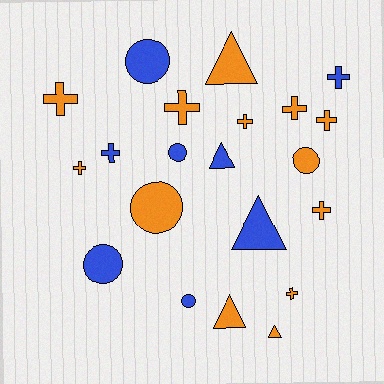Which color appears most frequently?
Orange, with 13 objects.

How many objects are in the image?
There are 21 objects.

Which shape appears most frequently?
Cross, with 10 objects.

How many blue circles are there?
There are 4 blue circles.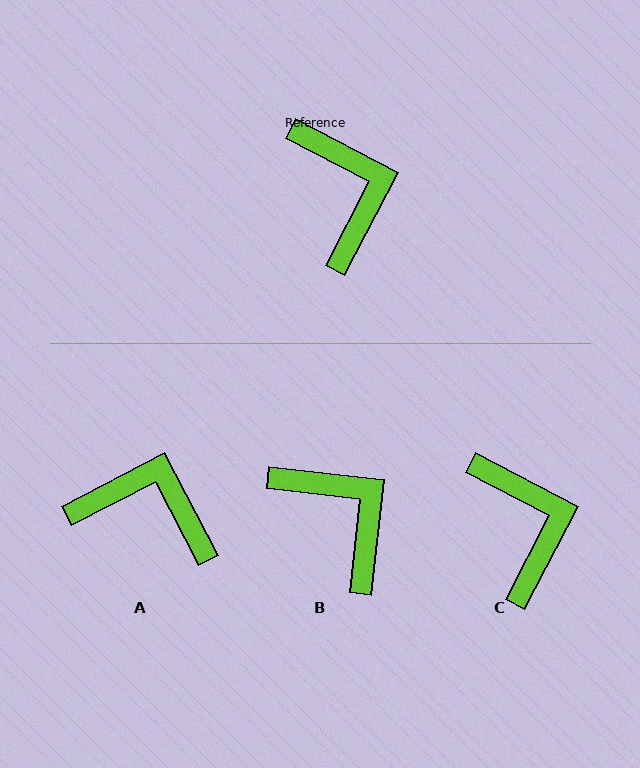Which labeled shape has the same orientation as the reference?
C.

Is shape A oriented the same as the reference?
No, it is off by about 55 degrees.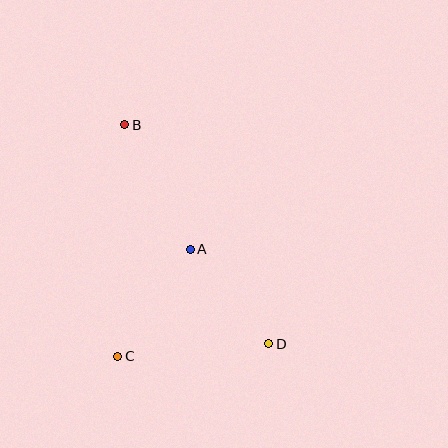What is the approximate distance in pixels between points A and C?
The distance between A and C is approximately 129 pixels.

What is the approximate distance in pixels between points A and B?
The distance between A and B is approximately 141 pixels.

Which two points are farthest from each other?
Points B and D are farthest from each other.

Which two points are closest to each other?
Points A and D are closest to each other.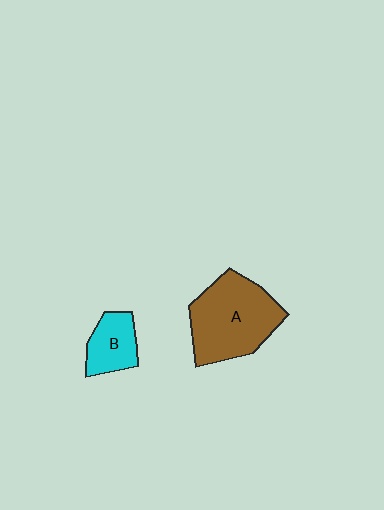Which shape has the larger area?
Shape A (brown).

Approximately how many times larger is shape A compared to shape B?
Approximately 2.3 times.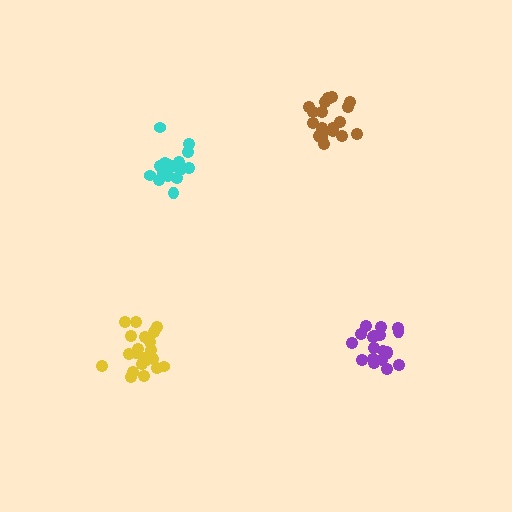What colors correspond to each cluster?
The clusters are colored: brown, cyan, yellow, purple.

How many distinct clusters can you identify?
There are 4 distinct clusters.